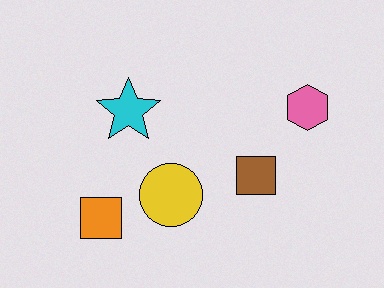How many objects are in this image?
There are 5 objects.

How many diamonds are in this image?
There are no diamonds.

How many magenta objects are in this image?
There are no magenta objects.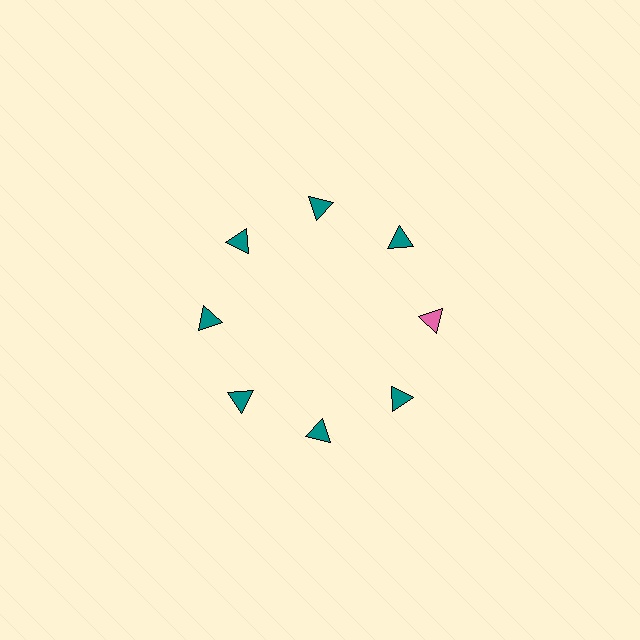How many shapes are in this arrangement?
There are 8 shapes arranged in a ring pattern.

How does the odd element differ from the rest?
It has a different color: pink instead of teal.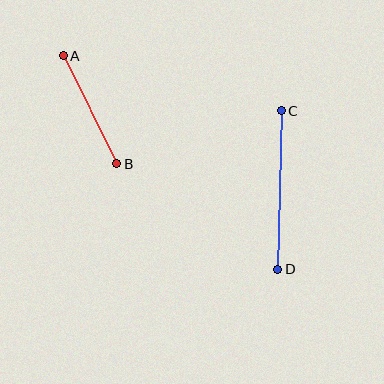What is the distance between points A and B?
The distance is approximately 121 pixels.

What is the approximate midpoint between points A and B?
The midpoint is at approximately (90, 110) pixels.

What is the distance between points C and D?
The distance is approximately 159 pixels.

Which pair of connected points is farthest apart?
Points C and D are farthest apart.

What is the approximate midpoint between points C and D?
The midpoint is at approximately (280, 190) pixels.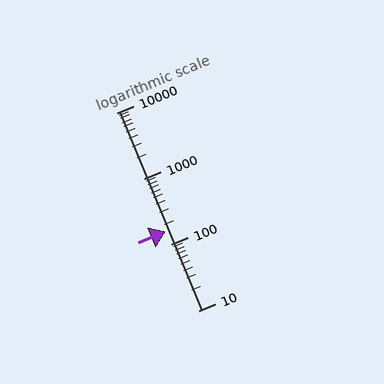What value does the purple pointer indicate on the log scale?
The pointer indicates approximately 160.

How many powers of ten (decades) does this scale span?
The scale spans 3 decades, from 10 to 10000.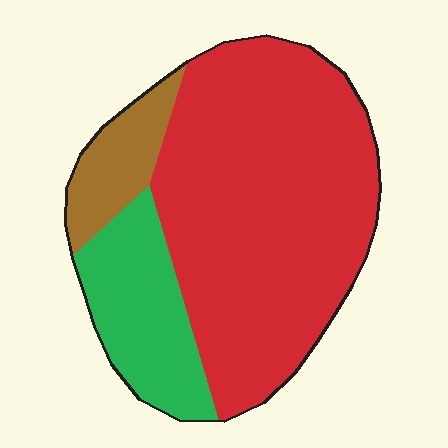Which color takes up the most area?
Red, at roughly 70%.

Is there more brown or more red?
Red.